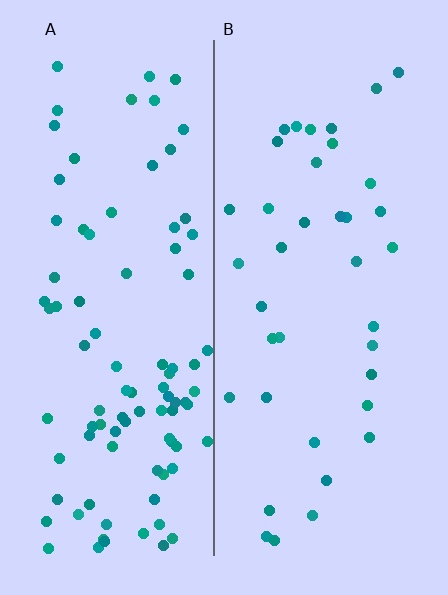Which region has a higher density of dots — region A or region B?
A (the left).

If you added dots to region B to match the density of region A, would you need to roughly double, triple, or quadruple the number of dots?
Approximately double.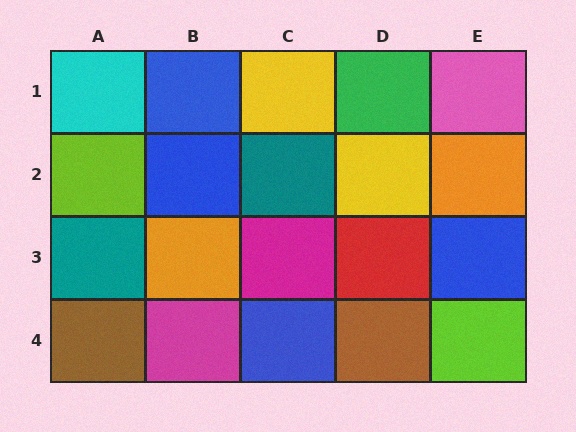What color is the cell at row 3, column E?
Blue.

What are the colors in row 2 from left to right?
Lime, blue, teal, yellow, orange.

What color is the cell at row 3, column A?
Teal.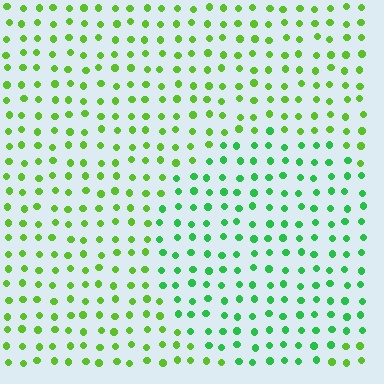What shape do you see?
I see a circle.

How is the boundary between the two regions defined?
The boundary is defined purely by a slight shift in hue (about 33 degrees). Spacing, size, and orientation are identical on both sides.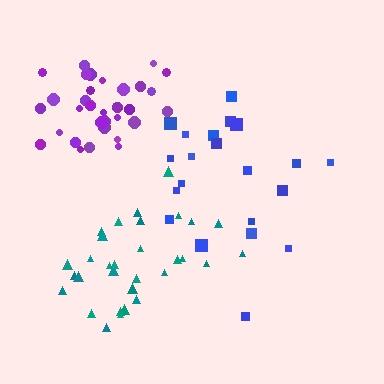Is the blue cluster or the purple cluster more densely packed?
Purple.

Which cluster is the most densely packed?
Purple.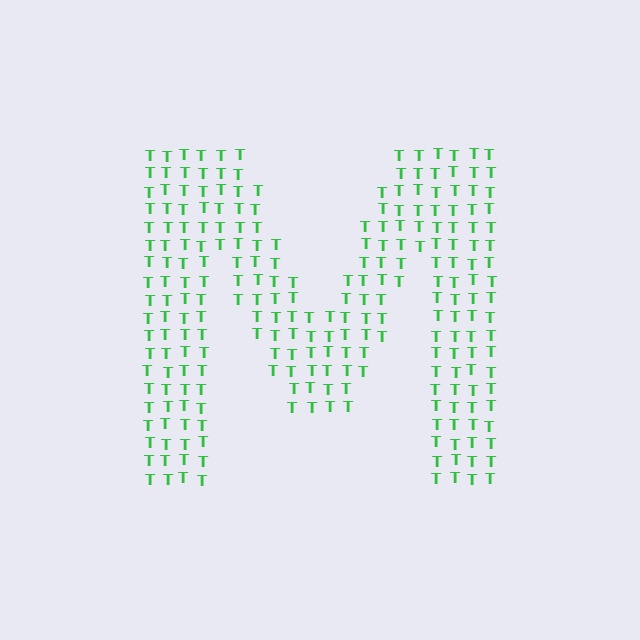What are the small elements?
The small elements are letter T's.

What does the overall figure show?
The overall figure shows the letter M.